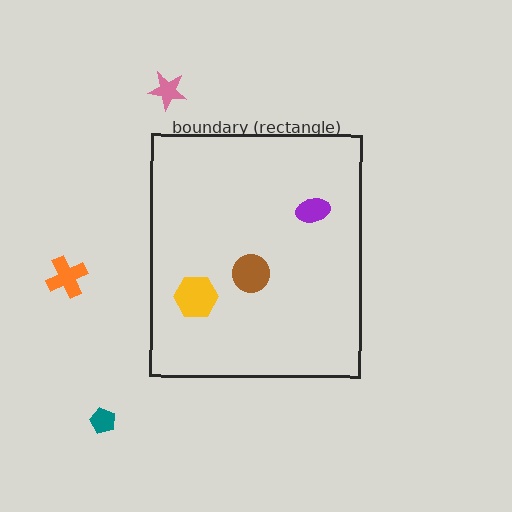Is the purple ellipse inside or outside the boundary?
Inside.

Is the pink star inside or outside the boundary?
Outside.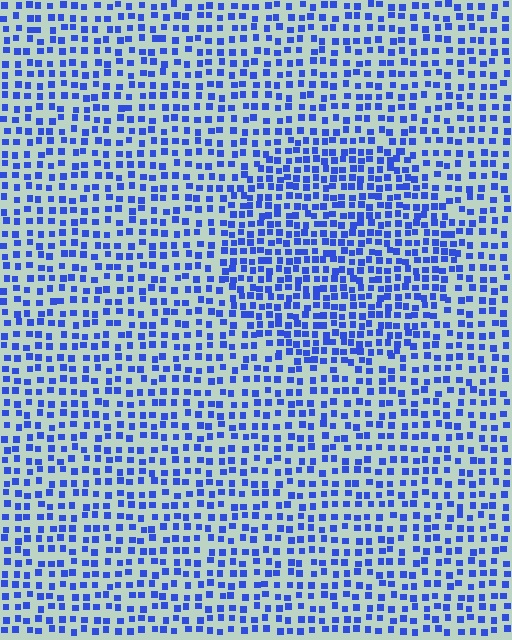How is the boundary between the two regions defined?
The boundary is defined by a change in element density (approximately 1.5x ratio). All elements are the same color, size, and shape.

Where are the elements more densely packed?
The elements are more densely packed inside the circle boundary.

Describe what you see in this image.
The image contains small blue elements arranged at two different densities. A circle-shaped region is visible where the elements are more densely packed than the surrounding area.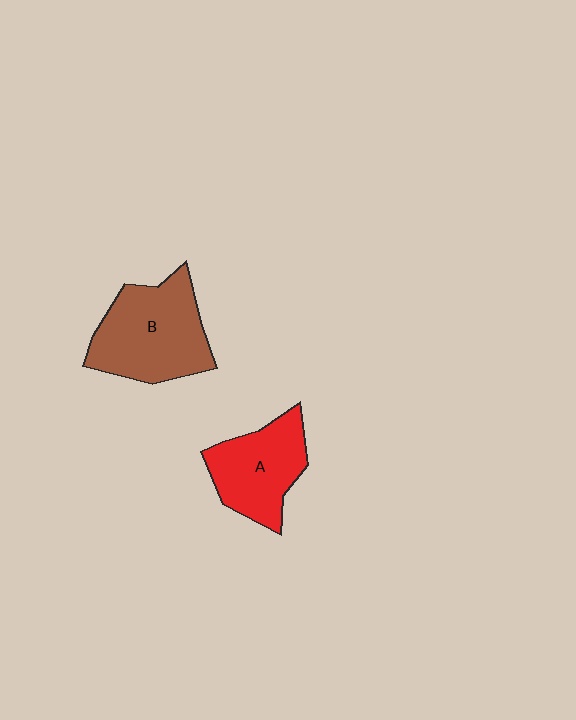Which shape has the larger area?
Shape B (brown).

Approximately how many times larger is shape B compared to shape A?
Approximately 1.3 times.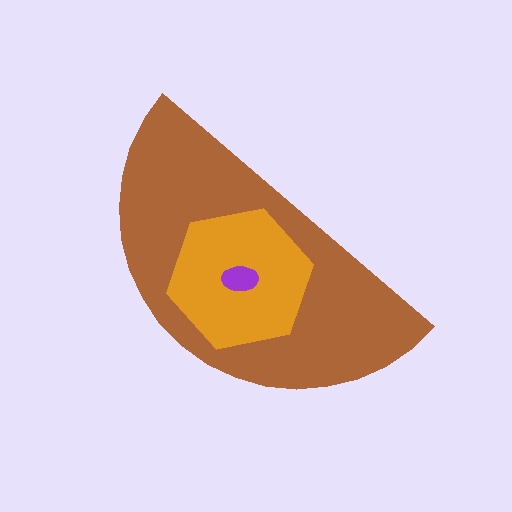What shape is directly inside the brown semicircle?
The orange hexagon.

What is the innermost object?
The purple ellipse.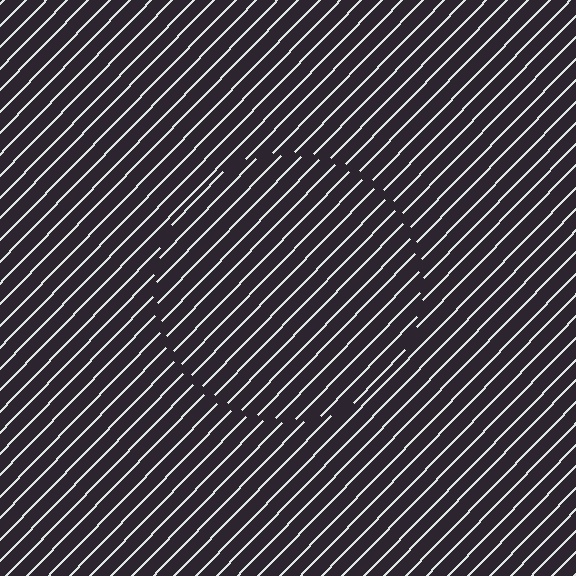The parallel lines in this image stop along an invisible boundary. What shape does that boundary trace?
An illusory circle. The interior of the shape contains the same grating, shifted by half a period — the contour is defined by the phase discontinuity where line-ends from the inner and outer gratings abut.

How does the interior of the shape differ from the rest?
The interior of the shape contains the same grating, shifted by half a period — the contour is defined by the phase discontinuity where line-ends from the inner and outer gratings abut.